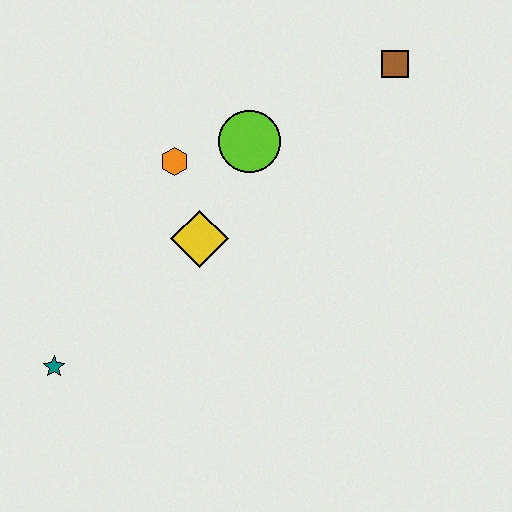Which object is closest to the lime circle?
The orange hexagon is closest to the lime circle.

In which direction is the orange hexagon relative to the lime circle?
The orange hexagon is to the left of the lime circle.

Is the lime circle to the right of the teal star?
Yes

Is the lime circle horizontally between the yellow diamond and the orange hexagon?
No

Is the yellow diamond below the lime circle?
Yes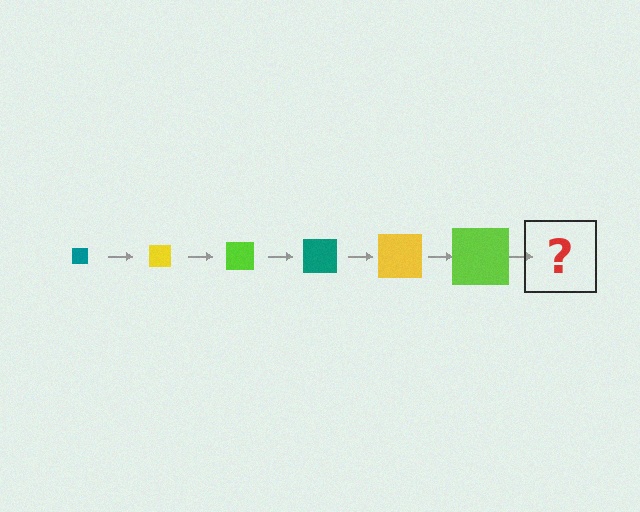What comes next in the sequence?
The next element should be a teal square, larger than the previous one.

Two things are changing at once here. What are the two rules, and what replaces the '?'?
The two rules are that the square grows larger each step and the color cycles through teal, yellow, and lime. The '?' should be a teal square, larger than the previous one.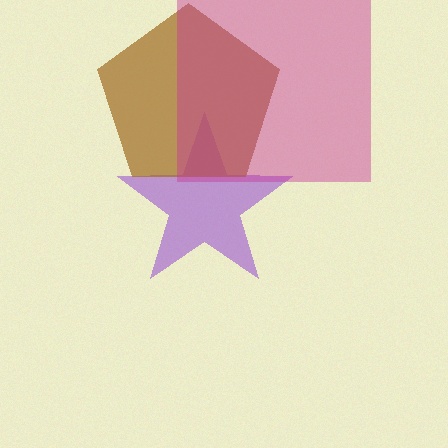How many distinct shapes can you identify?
There are 3 distinct shapes: a purple star, a brown pentagon, a magenta square.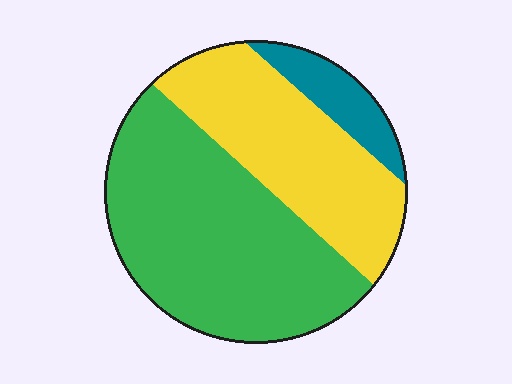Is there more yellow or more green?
Green.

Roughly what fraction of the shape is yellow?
Yellow covers around 35% of the shape.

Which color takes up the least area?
Teal, at roughly 10%.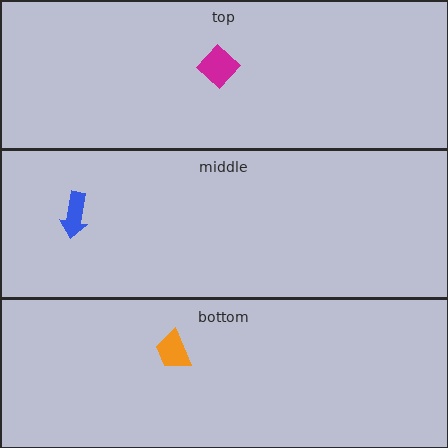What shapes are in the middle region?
The blue arrow.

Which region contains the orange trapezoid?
The bottom region.